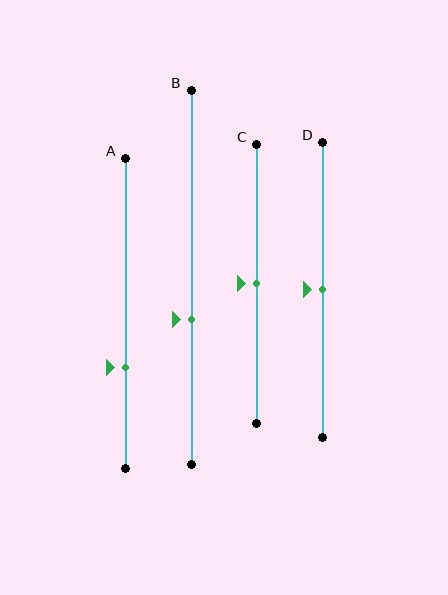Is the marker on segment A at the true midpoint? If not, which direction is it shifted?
No, the marker on segment A is shifted downward by about 18% of the segment length.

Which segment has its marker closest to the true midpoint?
Segment C has its marker closest to the true midpoint.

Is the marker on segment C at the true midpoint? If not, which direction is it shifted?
Yes, the marker on segment C is at the true midpoint.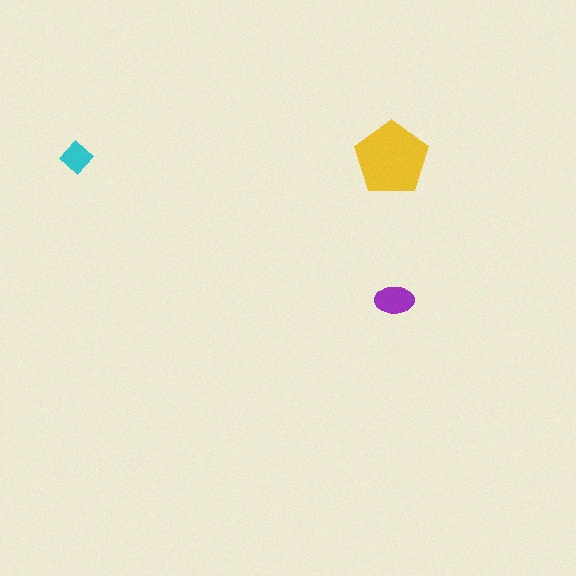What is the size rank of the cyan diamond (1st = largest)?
3rd.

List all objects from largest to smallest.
The yellow pentagon, the purple ellipse, the cyan diamond.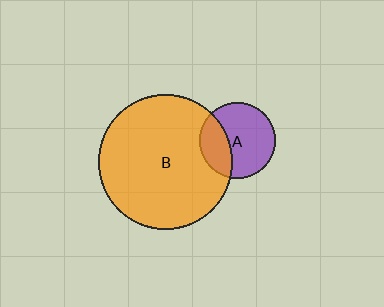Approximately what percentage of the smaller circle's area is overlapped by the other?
Approximately 35%.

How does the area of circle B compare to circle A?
Approximately 3.1 times.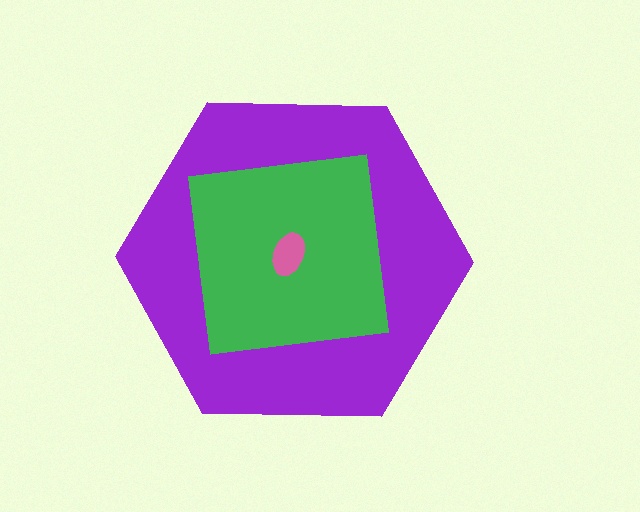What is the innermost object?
The pink ellipse.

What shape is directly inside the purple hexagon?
The green square.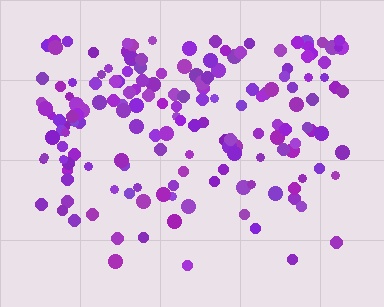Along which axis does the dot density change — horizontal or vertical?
Vertical.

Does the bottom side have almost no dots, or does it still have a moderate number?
Still a moderate number, just noticeably fewer than the top.